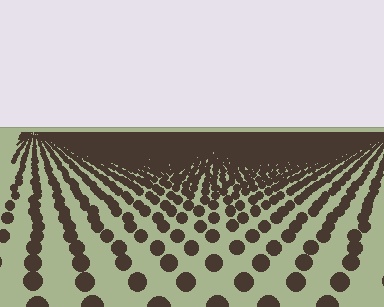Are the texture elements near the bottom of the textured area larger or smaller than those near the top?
Larger. Near the bottom, elements are closer to the viewer and appear at a bigger on-screen size.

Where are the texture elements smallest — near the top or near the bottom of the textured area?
Near the top.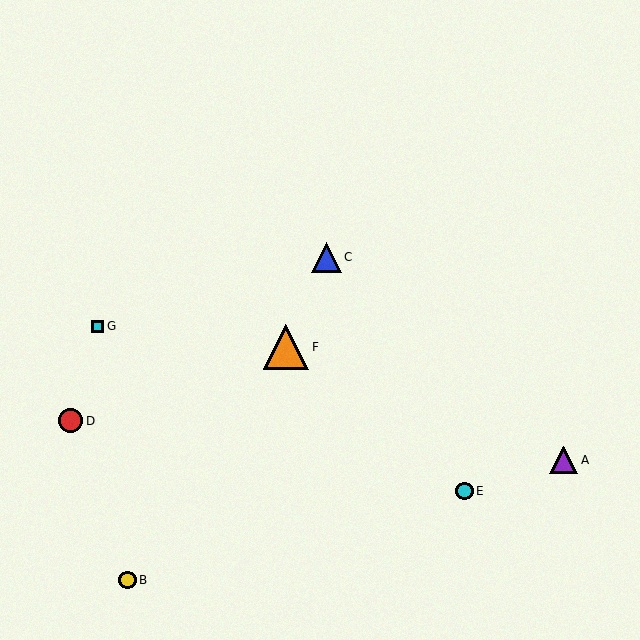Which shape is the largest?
The orange triangle (labeled F) is the largest.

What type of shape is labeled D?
Shape D is a red circle.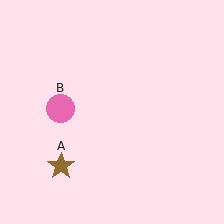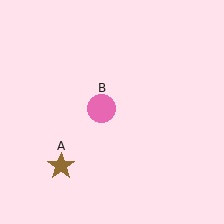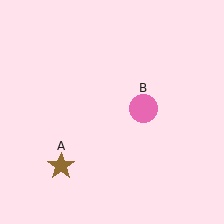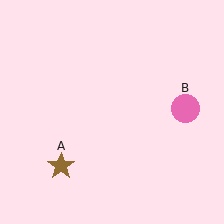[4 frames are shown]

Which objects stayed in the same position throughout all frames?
Brown star (object A) remained stationary.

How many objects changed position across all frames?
1 object changed position: pink circle (object B).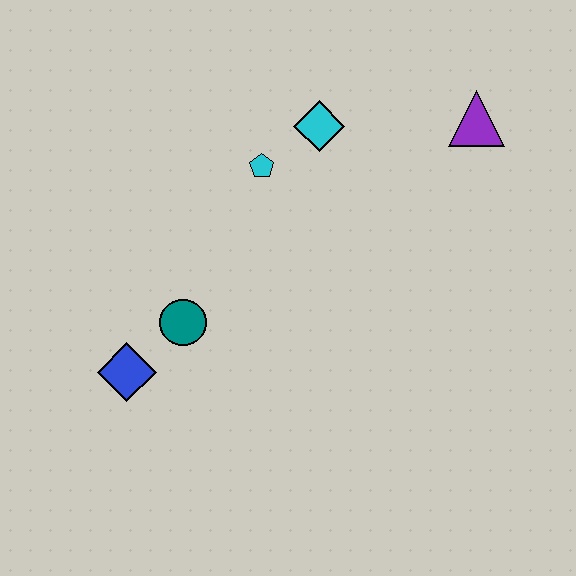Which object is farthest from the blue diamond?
The purple triangle is farthest from the blue diamond.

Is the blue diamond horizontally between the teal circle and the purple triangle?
No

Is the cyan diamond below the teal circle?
No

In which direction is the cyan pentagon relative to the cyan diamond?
The cyan pentagon is to the left of the cyan diamond.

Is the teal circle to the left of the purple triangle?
Yes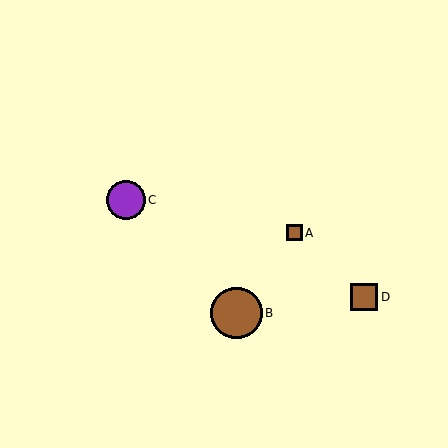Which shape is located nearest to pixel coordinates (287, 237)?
The brown square (labeled A) at (294, 233) is nearest to that location.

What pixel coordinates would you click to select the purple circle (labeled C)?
Click at (126, 200) to select the purple circle C.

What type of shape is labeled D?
Shape D is a brown square.